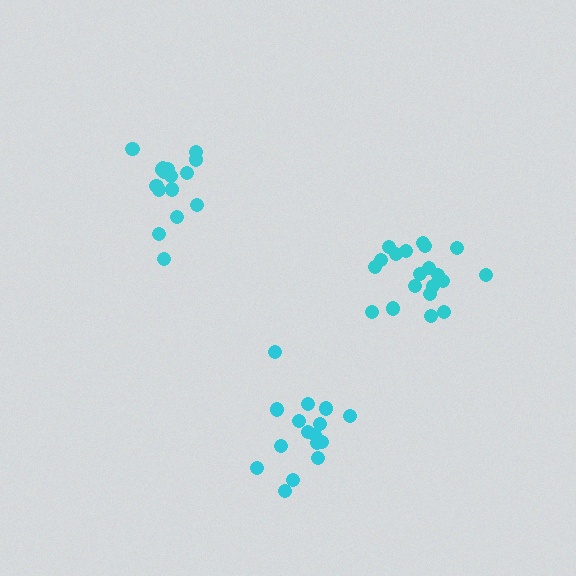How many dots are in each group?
Group 1: 16 dots, Group 2: 20 dots, Group 3: 16 dots (52 total).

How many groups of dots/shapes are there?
There are 3 groups.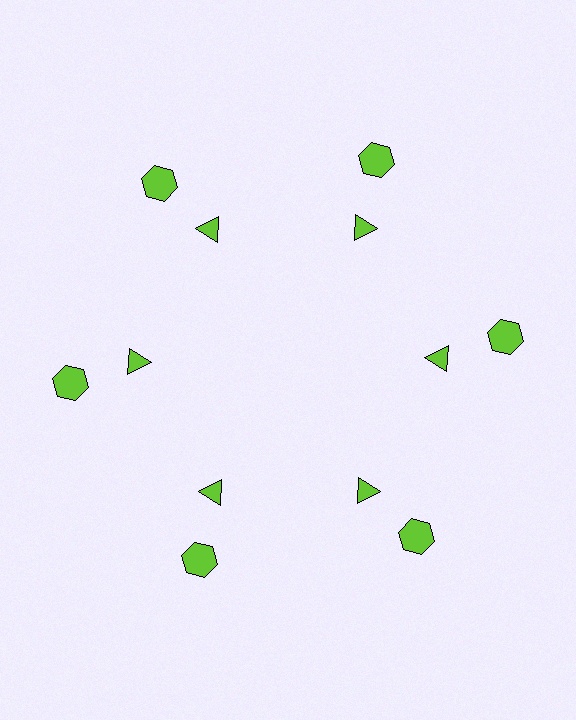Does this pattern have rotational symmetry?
Yes, this pattern has 6-fold rotational symmetry. It looks the same after rotating 60 degrees around the center.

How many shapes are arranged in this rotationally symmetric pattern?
There are 12 shapes, arranged in 6 groups of 2.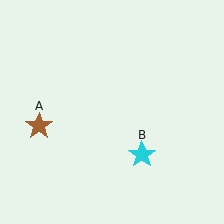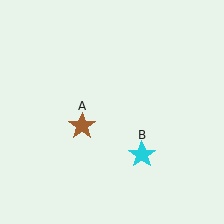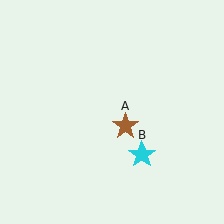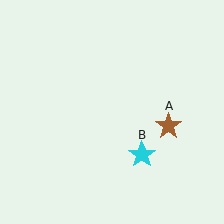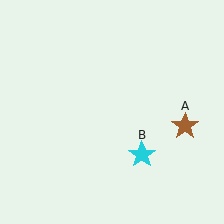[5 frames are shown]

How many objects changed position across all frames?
1 object changed position: brown star (object A).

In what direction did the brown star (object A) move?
The brown star (object A) moved right.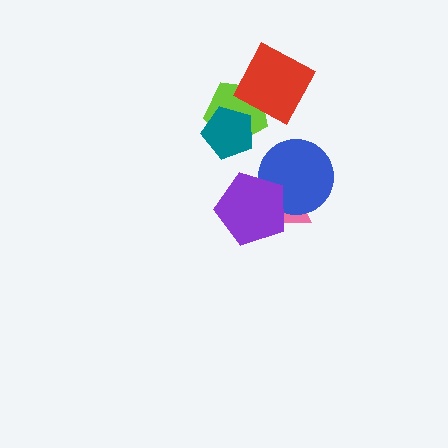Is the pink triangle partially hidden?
Yes, it is partially covered by another shape.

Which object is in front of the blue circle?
The purple pentagon is in front of the blue circle.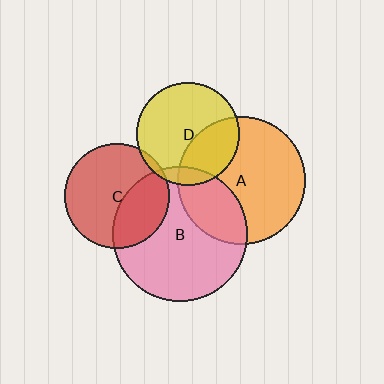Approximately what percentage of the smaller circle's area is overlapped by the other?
Approximately 35%.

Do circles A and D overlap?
Yes.